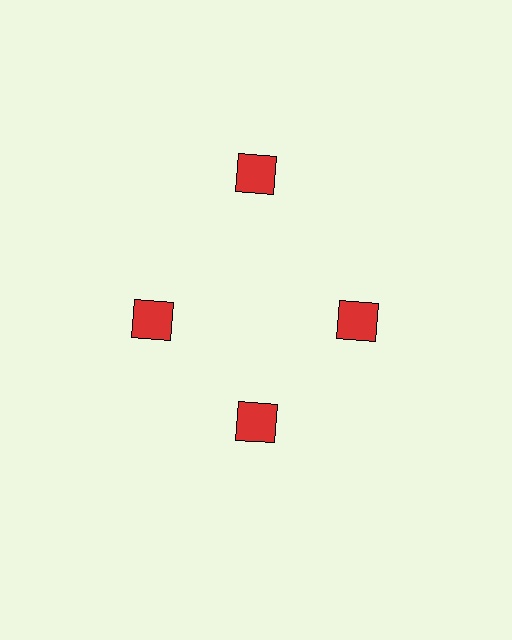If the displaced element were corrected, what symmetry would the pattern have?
It would have 4-fold rotational symmetry — the pattern would map onto itself every 90 degrees.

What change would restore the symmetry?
The symmetry would be restored by moving it inward, back onto the ring so that all 4 squares sit at equal angles and equal distance from the center.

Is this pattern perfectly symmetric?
No. The 4 red squares are arranged in a ring, but one element near the 12 o'clock position is pushed outward from the center, breaking the 4-fold rotational symmetry.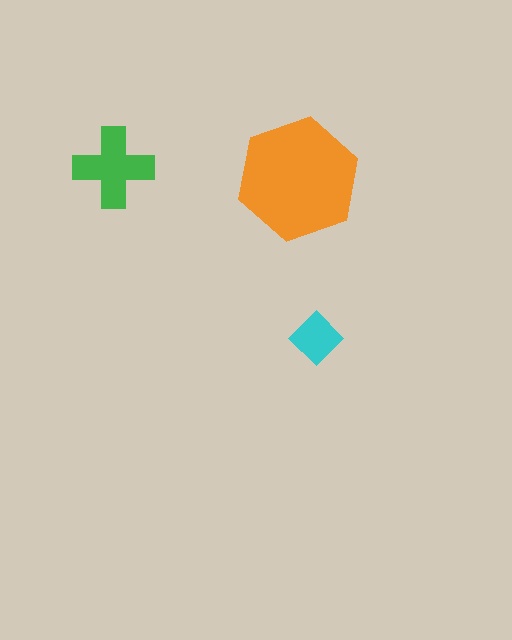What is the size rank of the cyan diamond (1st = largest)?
3rd.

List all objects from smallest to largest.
The cyan diamond, the green cross, the orange hexagon.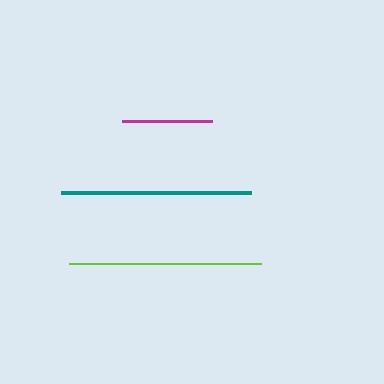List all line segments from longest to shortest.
From longest to shortest: lime, teal, magenta.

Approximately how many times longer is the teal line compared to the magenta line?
The teal line is approximately 2.1 times the length of the magenta line.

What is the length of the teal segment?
The teal segment is approximately 191 pixels long.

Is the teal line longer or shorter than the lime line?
The lime line is longer than the teal line.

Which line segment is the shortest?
The magenta line is the shortest at approximately 90 pixels.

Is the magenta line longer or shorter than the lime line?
The lime line is longer than the magenta line.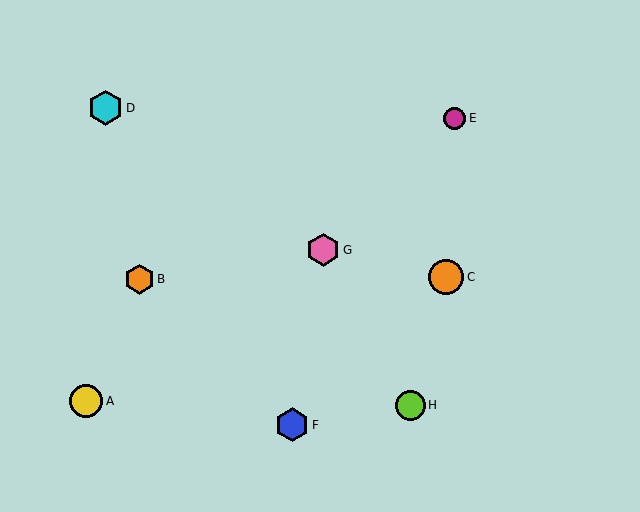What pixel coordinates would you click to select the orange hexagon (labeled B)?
Click at (139, 279) to select the orange hexagon B.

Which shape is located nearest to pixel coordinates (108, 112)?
The cyan hexagon (labeled D) at (105, 108) is nearest to that location.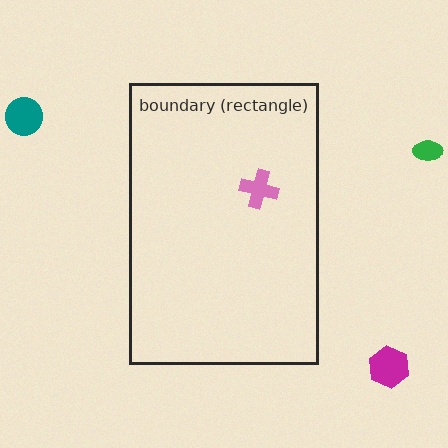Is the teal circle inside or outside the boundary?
Outside.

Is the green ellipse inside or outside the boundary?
Outside.